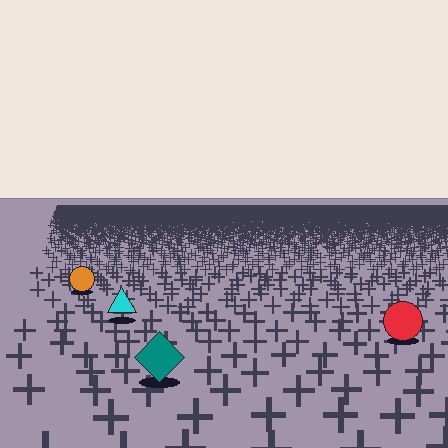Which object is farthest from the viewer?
The orange circle is farthest from the viewer. It appears smaller and the ground texture around it is denser.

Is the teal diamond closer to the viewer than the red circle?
Yes. The teal diamond is closer — you can tell from the texture gradient: the ground texture is coarser near it.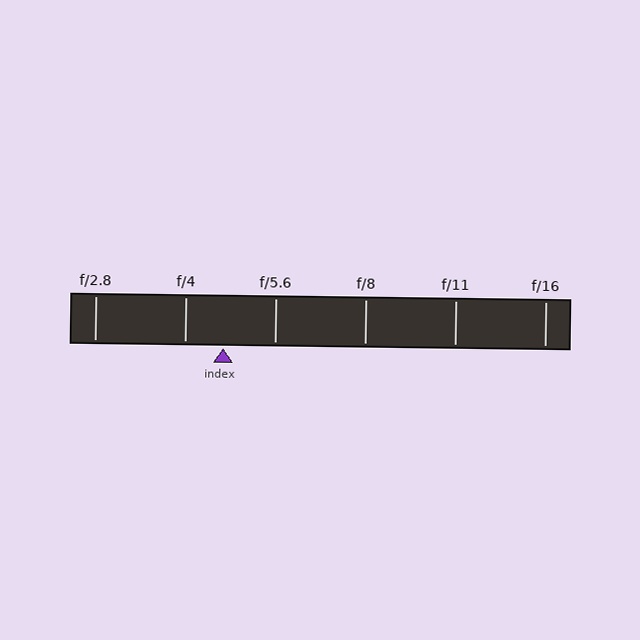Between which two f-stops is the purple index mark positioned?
The index mark is between f/4 and f/5.6.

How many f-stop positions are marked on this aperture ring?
There are 6 f-stop positions marked.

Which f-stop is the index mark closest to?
The index mark is closest to f/4.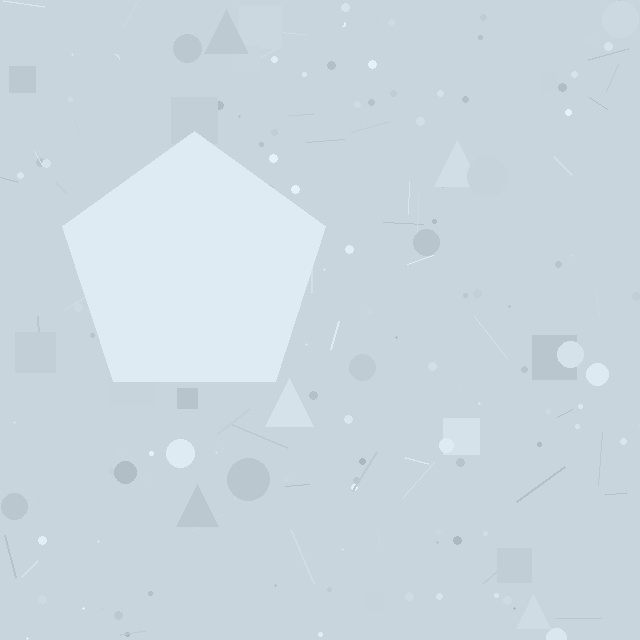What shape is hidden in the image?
A pentagon is hidden in the image.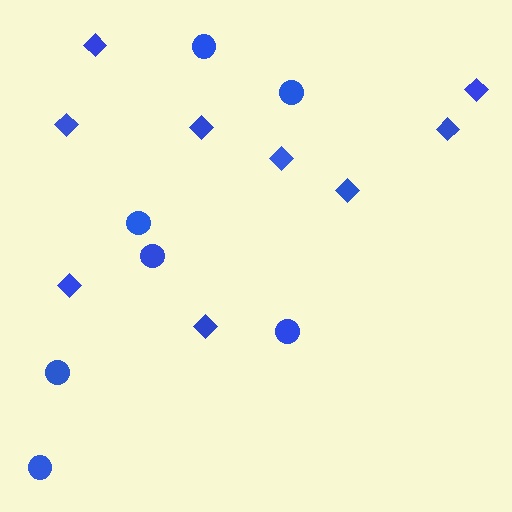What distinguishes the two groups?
There are 2 groups: one group of diamonds (9) and one group of circles (7).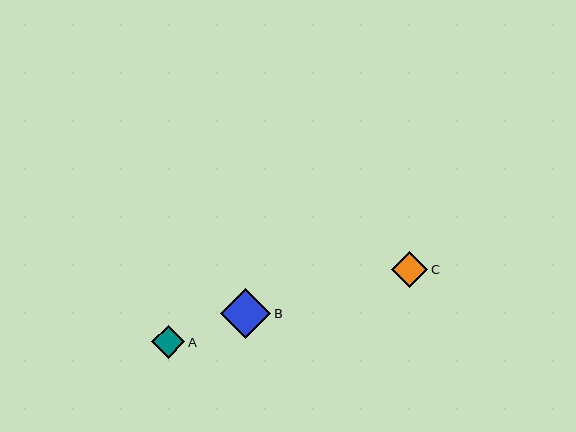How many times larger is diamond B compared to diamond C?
Diamond B is approximately 1.4 times the size of diamond C.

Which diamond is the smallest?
Diamond A is the smallest with a size of approximately 33 pixels.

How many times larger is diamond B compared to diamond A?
Diamond B is approximately 1.5 times the size of diamond A.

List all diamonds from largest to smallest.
From largest to smallest: B, C, A.